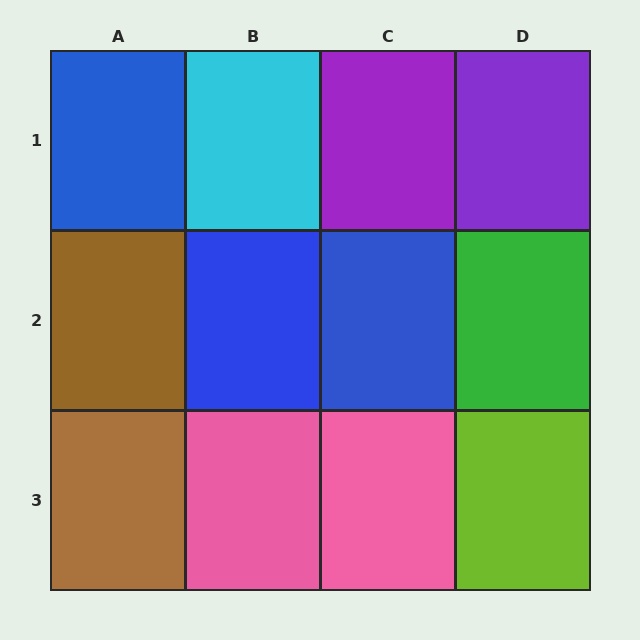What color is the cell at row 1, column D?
Purple.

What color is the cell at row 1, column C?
Purple.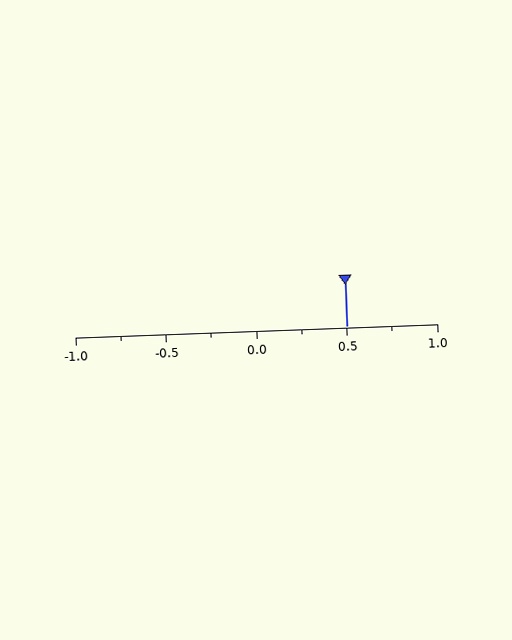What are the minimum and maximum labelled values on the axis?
The axis runs from -1.0 to 1.0.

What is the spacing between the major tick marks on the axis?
The major ticks are spaced 0.5 apart.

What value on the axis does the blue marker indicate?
The marker indicates approximately 0.5.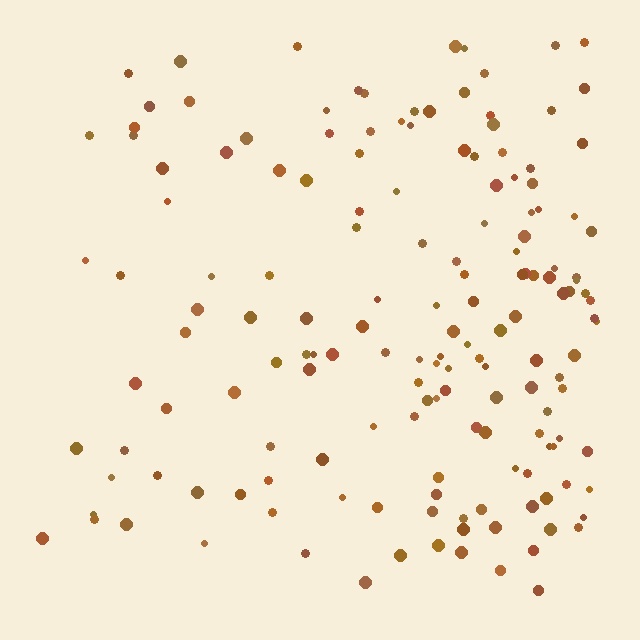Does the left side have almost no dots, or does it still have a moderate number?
Still a moderate number, just noticeably fewer than the right.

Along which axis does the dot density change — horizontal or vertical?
Horizontal.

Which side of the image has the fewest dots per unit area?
The left.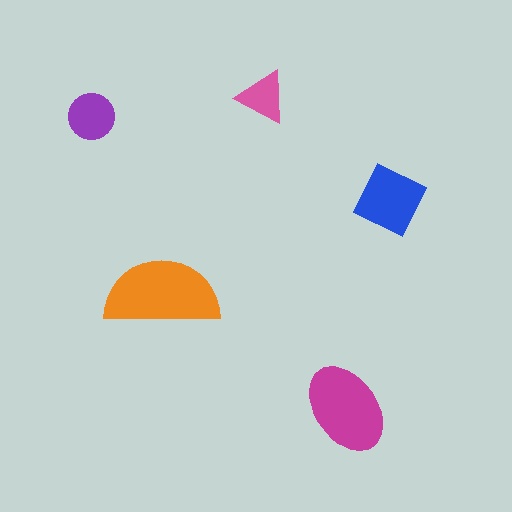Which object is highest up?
The pink triangle is topmost.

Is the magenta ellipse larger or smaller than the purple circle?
Larger.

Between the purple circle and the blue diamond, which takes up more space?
The blue diamond.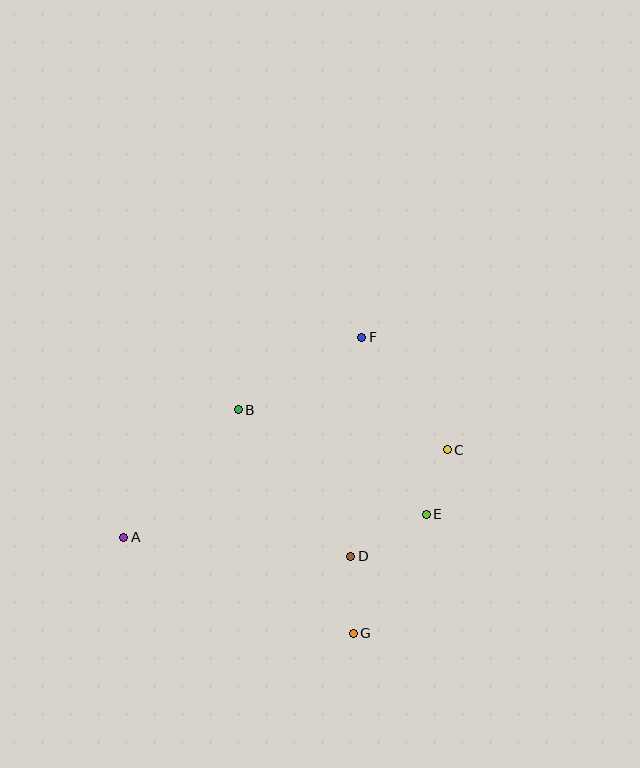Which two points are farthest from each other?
Points A and C are farthest from each other.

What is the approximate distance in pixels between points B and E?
The distance between B and E is approximately 215 pixels.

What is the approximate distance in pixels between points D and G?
The distance between D and G is approximately 77 pixels.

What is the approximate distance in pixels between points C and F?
The distance between C and F is approximately 142 pixels.